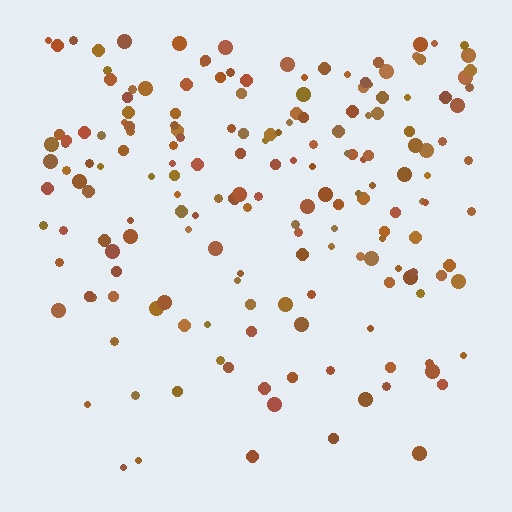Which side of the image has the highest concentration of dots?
The top.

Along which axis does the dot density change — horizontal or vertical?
Vertical.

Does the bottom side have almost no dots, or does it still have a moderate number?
Still a moderate number, just noticeably fewer than the top.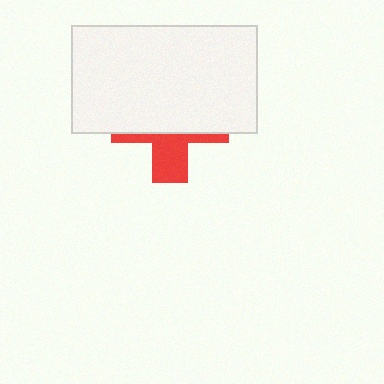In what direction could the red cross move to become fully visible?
The red cross could move down. That would shift it out from behind the white rectangle entirely.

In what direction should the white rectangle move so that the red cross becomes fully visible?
The white rectangle should move up. That is the shortest direction to clear the overlap and leave the red cross fully visible.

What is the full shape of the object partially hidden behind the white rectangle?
The partially hidden object is a red cross.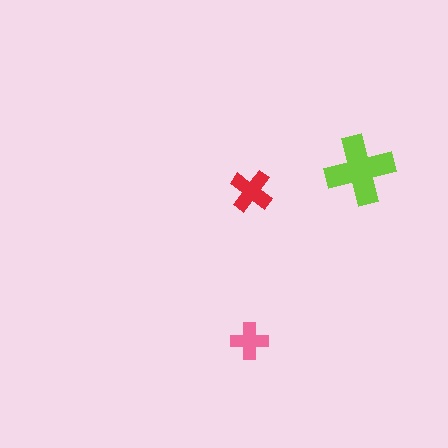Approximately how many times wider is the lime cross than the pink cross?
About 2 times wider.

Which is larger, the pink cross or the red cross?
The red one.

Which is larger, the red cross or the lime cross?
The lime one.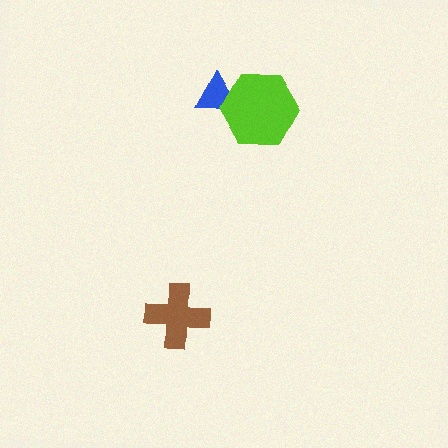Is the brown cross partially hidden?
No, no other shape covers it.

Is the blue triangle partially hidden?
Yes, it is partially covered by another shape.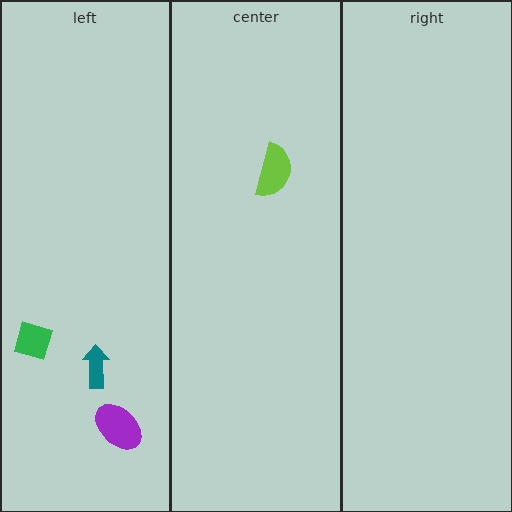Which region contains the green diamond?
The left region.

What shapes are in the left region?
The purple ellipse, the green diamond, the teal arrow.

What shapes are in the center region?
The lime semicircle.